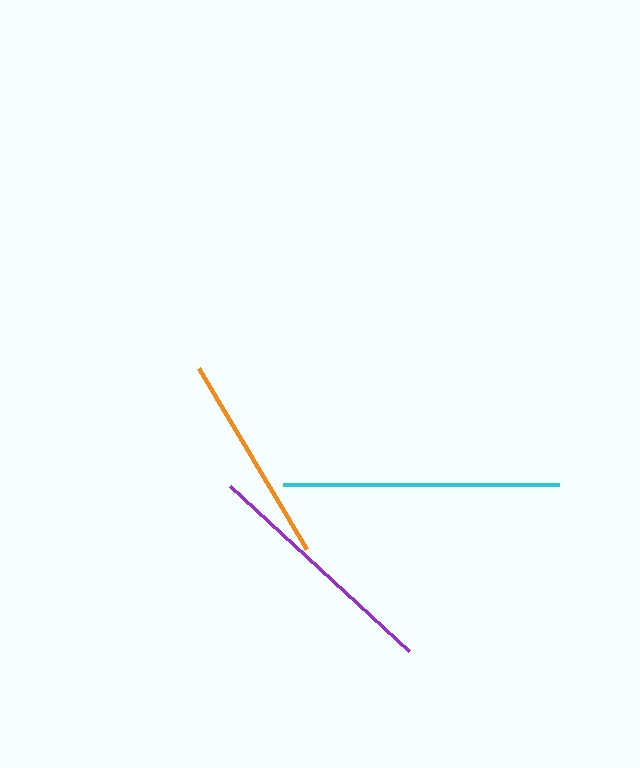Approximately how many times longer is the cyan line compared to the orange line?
The cyan line is approximately 1.3 times the length of the orange line.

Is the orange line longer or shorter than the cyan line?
The cyan line is longer than the orange line.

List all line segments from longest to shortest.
From longest to shortest: cyan, purple, orange.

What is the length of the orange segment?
The orange segment is approximately 211 pixels long.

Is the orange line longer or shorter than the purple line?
The purple line is longer than the orange line.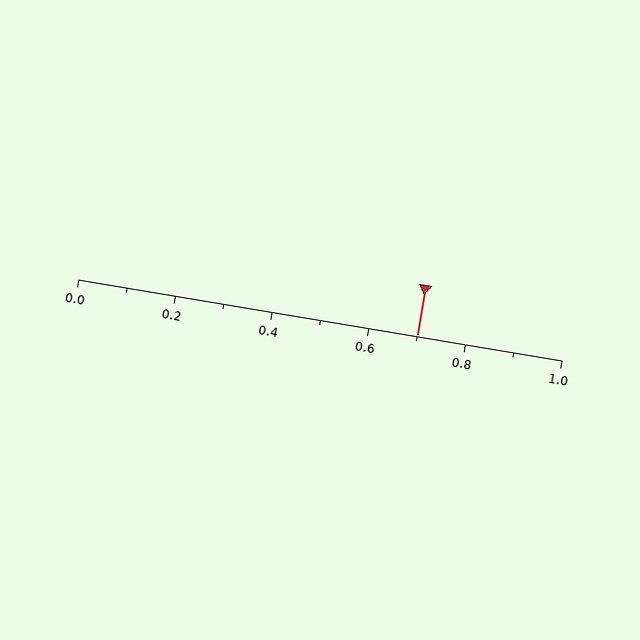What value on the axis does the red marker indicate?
The marker indicates approximately 0.7.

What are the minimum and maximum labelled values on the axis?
The axis runs from 0.0 to 1.0.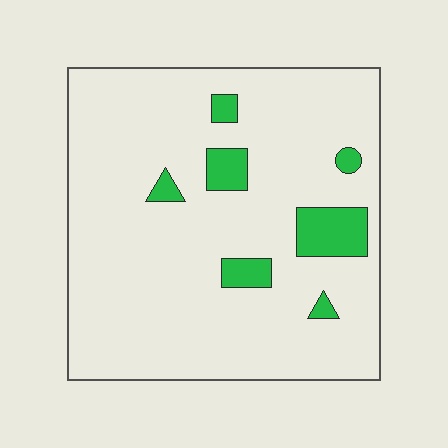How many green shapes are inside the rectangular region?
7.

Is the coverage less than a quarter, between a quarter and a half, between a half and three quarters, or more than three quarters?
Less than a quarter.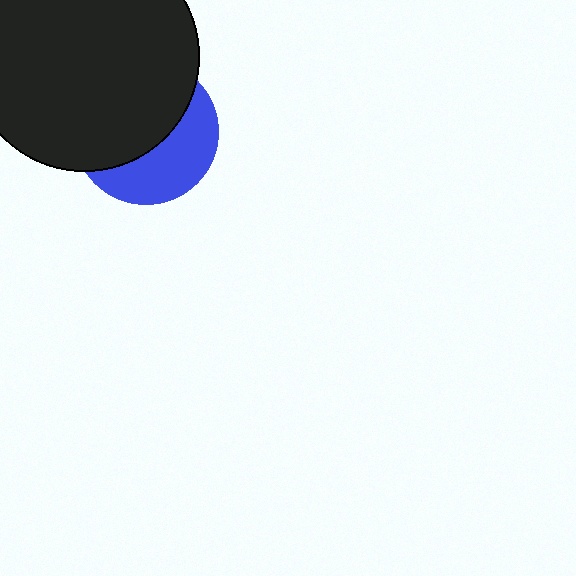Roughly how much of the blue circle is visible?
A small part of it is visible (roughly 41%).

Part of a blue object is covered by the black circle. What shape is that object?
It is a circle.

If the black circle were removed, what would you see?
You would see the complete blue circle.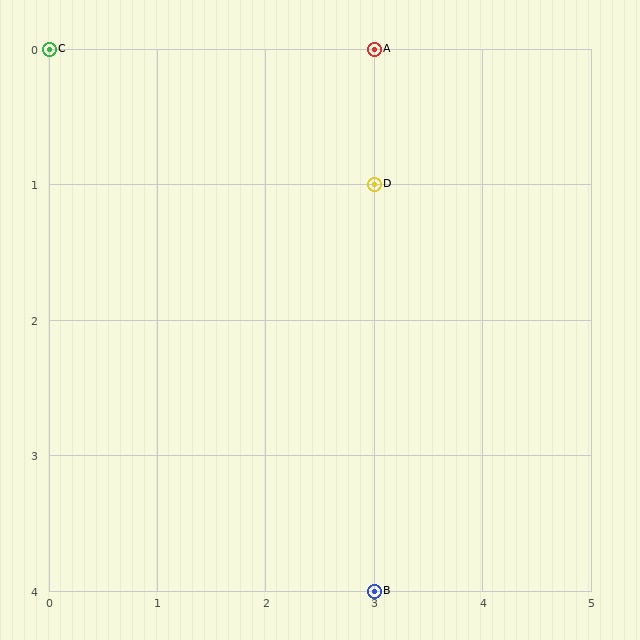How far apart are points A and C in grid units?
Points A and C are 3 columns apart.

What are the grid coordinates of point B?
Point B is at grid coordinates (3, 4).